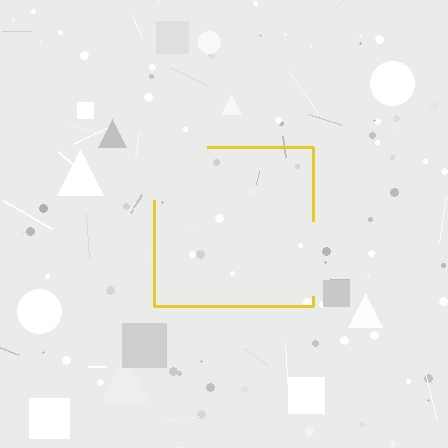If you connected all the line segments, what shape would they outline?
They would outline a square.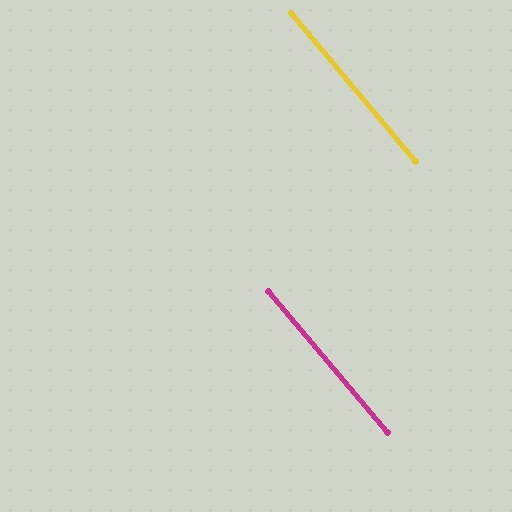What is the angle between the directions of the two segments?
Approximately 0 degrees.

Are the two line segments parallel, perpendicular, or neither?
Parallel — their directions differ by only 0.2°.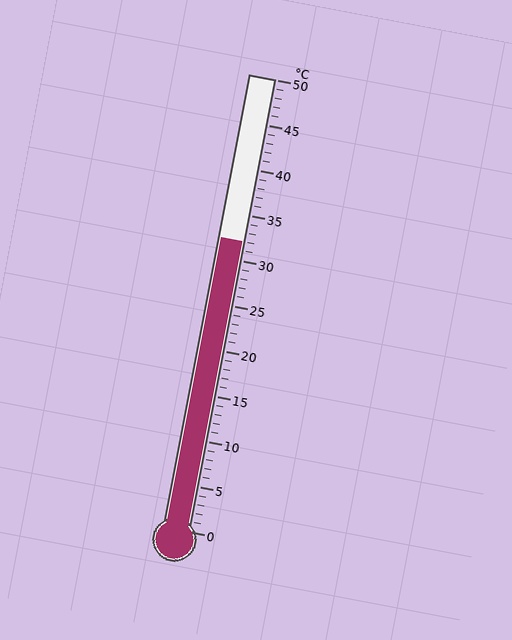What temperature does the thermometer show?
The thermometer shows approximately 32°C.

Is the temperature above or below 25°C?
The temperature is above 25°C.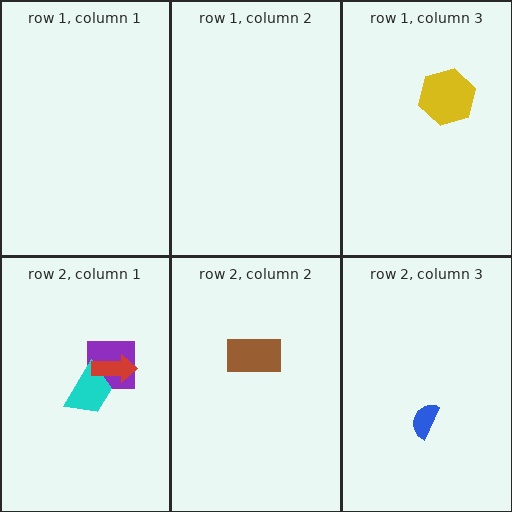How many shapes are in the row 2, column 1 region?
3.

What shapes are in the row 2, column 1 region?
The purple square, the cyan trapezoid, the red arrow.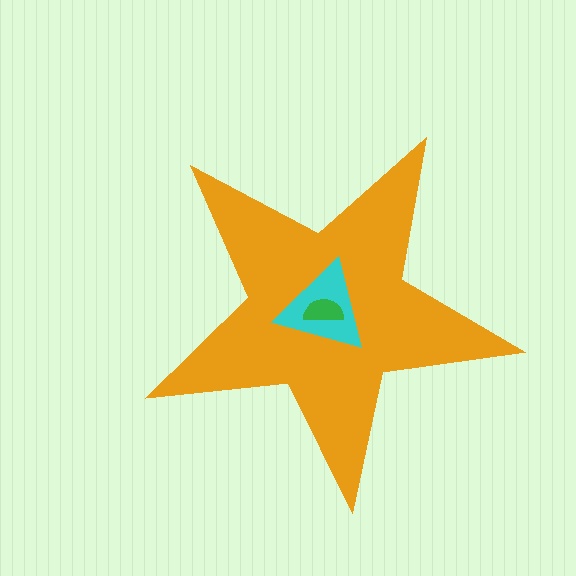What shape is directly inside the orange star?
The cyan triangle.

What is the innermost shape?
The green semicircle.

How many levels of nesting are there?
3.